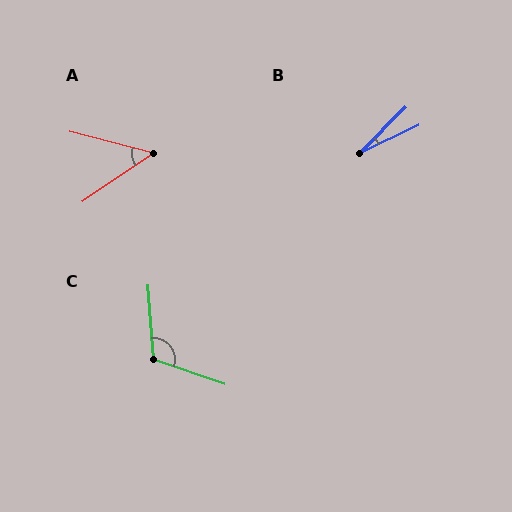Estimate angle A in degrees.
Approximately 49 degrees.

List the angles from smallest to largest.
B (20°), A (49°), C (113°).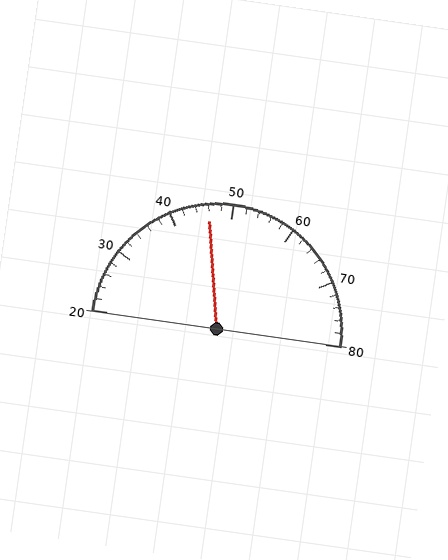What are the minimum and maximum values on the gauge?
The gauge ranges from 20 to 80.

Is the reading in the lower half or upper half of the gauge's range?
The reading is in the lower half of the range (20 to 80).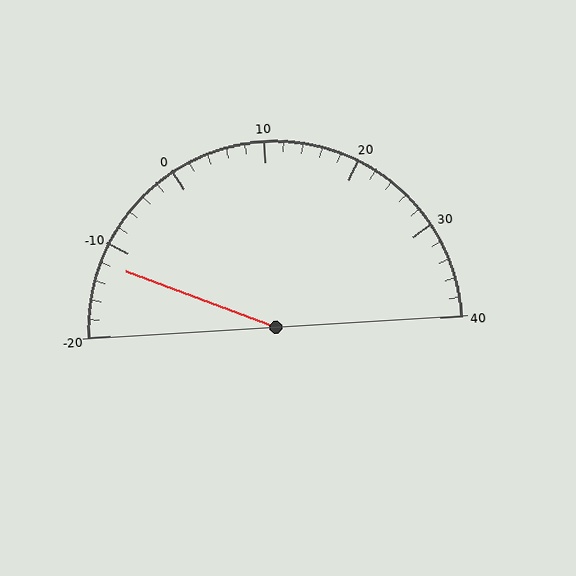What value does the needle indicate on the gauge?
The needle indicates approximately -12.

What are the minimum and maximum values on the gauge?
The gauge ranges from -20 to 40.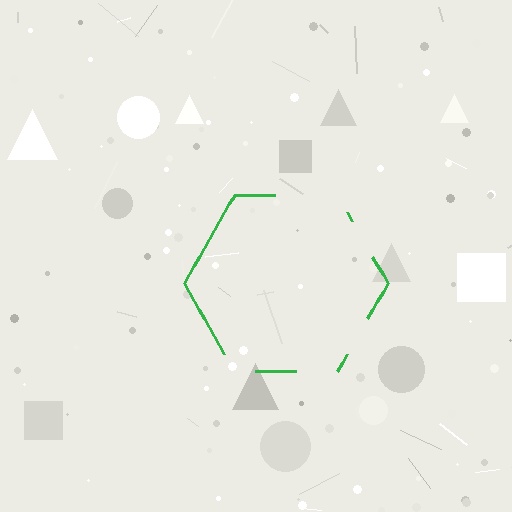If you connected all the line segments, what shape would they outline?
They would outline a hexagon.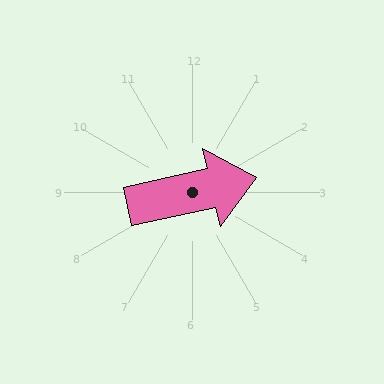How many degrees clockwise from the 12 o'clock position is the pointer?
Approximately 77 degrees.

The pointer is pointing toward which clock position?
Roughly 3 o'clock.